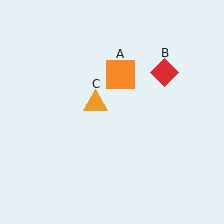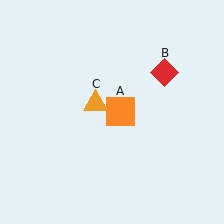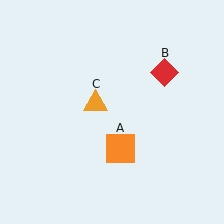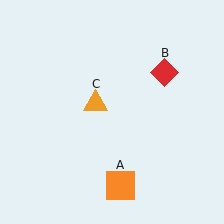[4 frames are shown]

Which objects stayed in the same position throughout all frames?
Red diamond (object B) and orange triangle (object C) remained stationary.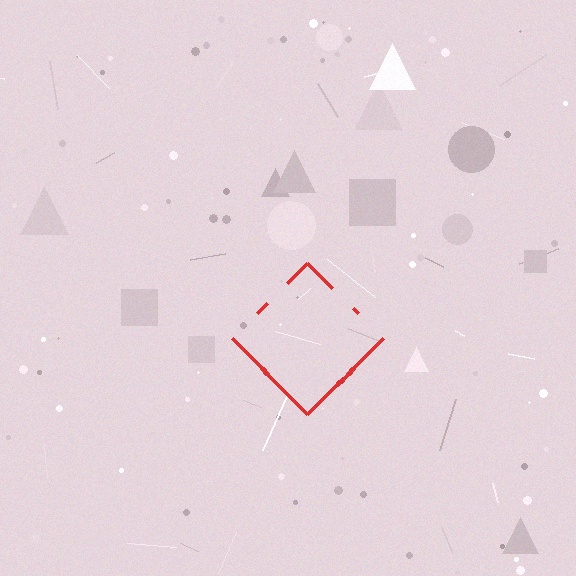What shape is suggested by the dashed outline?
The dashed outline suggests a diamond.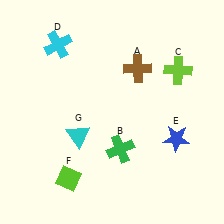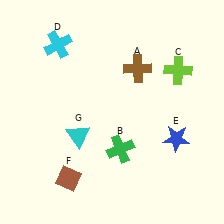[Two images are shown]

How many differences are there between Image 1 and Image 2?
There is 1 difference between the two images.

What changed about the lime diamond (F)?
In Image 1, F is lime. In Image 2, it changed to brown.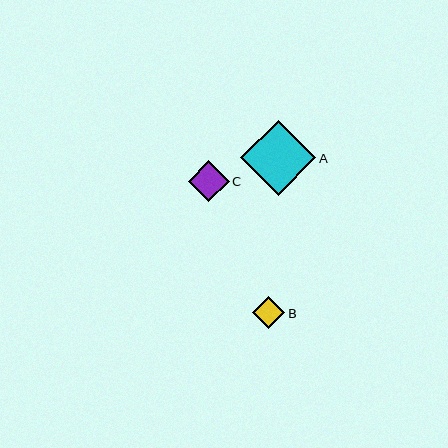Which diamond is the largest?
Diamond A is the largest with a size of approximately 75 pixels.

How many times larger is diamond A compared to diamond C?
Diamond A is approximately 1.8 times the size of diamond C.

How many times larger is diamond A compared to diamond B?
Diamond A is approximately 2.3 times the size of diamond B.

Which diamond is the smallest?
Diamond B is the smallest with a size of approximately 33 pixels.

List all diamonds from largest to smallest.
From largest to smallest: A, C, B.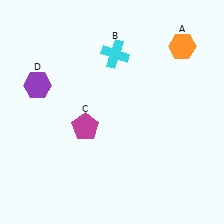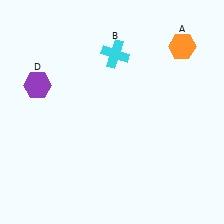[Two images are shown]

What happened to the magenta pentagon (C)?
The magenta pentagon (C) was removed in Image 2. It was in the bottom-left area of Image 1.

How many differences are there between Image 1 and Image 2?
There is 1 difference between the two images.